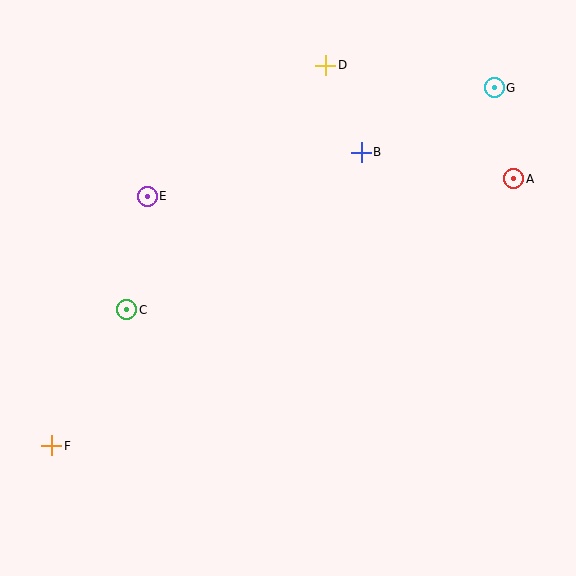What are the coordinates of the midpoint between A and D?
The midpoint between A and D is at (420, 122).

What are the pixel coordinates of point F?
Point F is at (52, 446).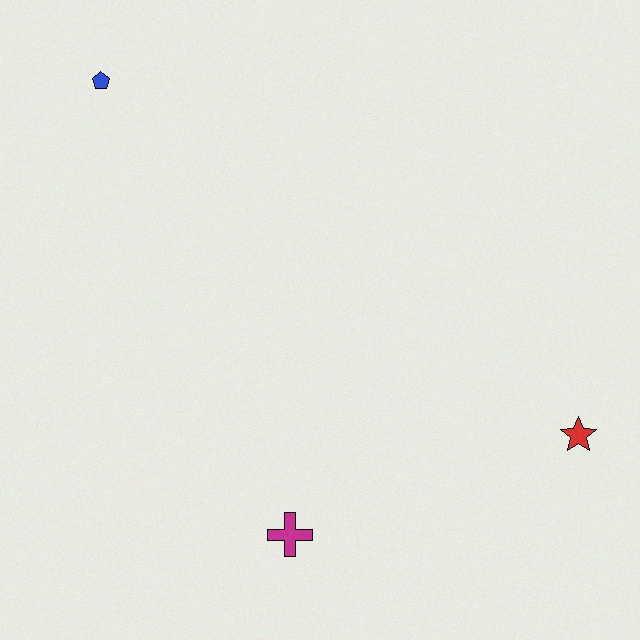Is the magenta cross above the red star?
No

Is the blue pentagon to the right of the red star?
No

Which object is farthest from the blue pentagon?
The red star is farthest from the blue pentagon.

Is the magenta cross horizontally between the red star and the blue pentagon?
Yes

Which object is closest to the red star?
The magenta cross is closest to the red star.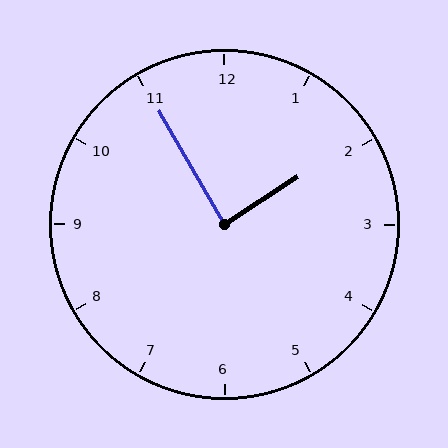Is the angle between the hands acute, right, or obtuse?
It is right.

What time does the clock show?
1:55.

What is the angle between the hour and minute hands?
Approximately 88 degrees.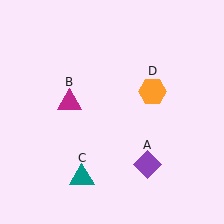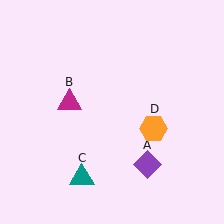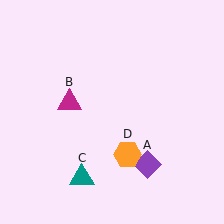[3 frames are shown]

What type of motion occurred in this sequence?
The orange hexagon (object D) rotated clockwise around the center of the scene.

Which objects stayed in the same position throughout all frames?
Purple diamond (object A) and magenta triangle (object B) and teal triangle (object C) remained stationary.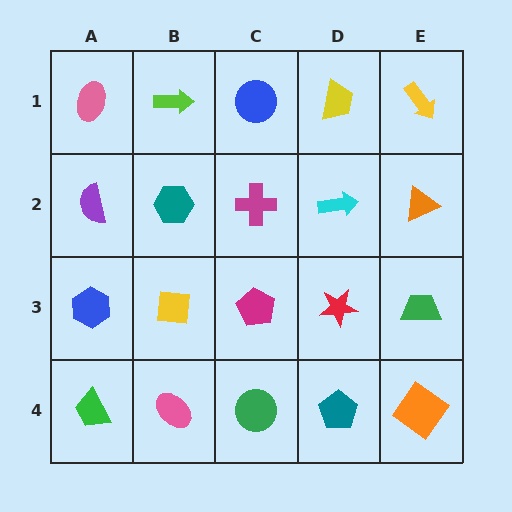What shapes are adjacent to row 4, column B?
A yellow square (row 3, column B), a green trapezoid (row 4, column A), a green circle (row 4, column C).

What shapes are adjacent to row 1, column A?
A purple semicircle (row 2, column A), a lime arrow (row 1, column B).